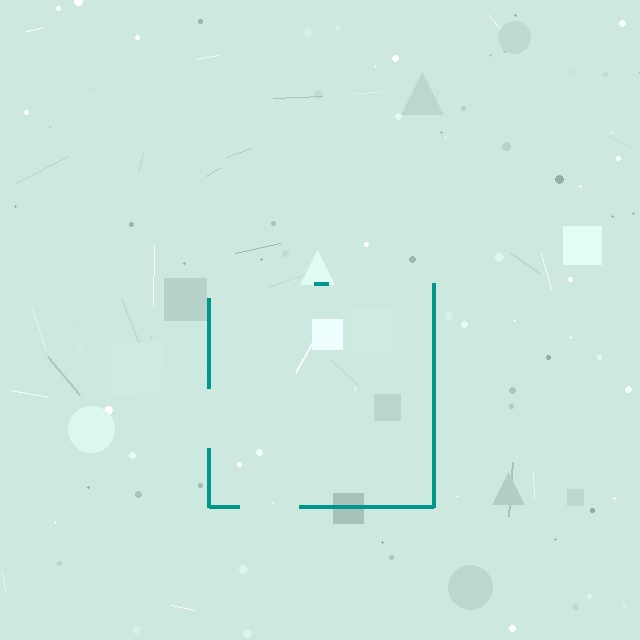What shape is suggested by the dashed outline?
The dashed outline suggests a square.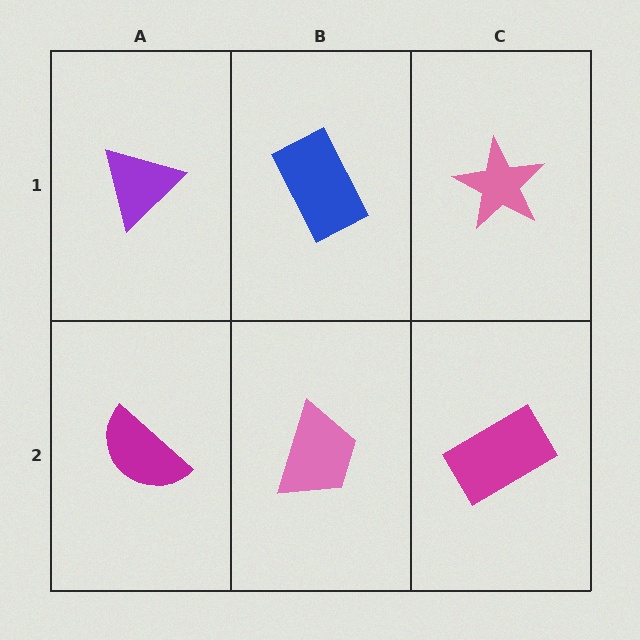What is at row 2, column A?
A magenta semicircle.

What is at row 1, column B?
A blue rectangle.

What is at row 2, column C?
A magenta rectangle.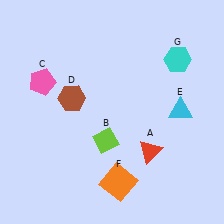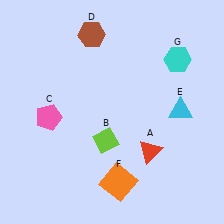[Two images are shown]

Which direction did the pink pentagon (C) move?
The pink pentagon (C) moved down.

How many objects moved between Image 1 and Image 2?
2 objects moved between the two images.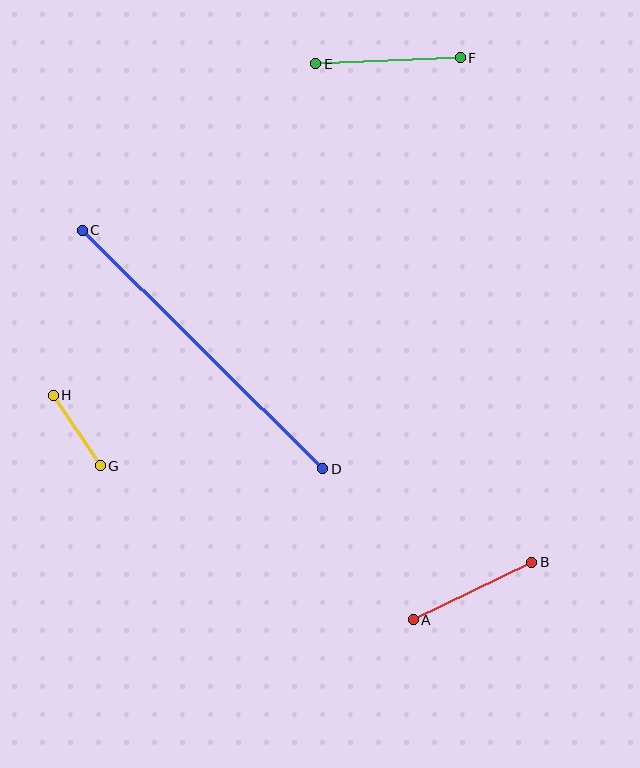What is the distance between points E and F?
The distance is approximately 145 pixels.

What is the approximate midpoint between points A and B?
The midpoint is at approximately (472, 591) pixels.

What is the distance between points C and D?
The distance is approximately 339 pixels.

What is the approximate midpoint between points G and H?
The midpoint is at approximately (77, 431) pixels.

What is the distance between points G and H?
The distance is approximately 85 pixels.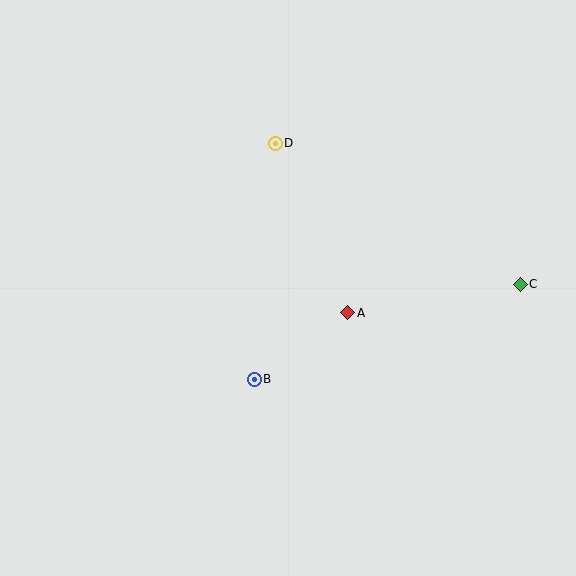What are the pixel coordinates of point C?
Point C is at (520, 284).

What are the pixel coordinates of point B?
Point B is at (254, 379).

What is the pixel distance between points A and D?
The distance between A and D is 184 pixels.